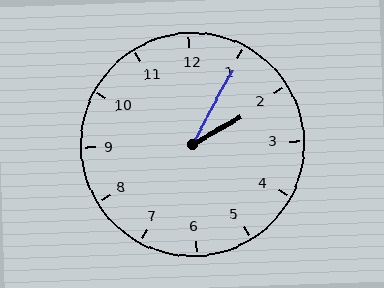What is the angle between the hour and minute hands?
Approximately 32 degrees.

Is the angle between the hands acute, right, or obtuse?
It is acute.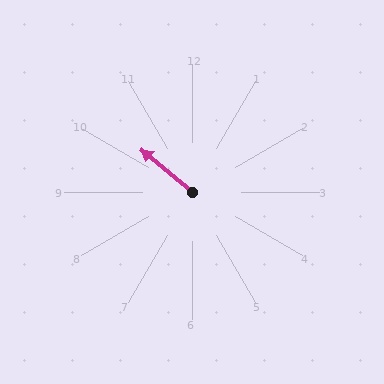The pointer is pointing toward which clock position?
Roughly 10 o'clock.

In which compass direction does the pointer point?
Northwest.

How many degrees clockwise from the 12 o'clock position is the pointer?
Approximately 310 degrees.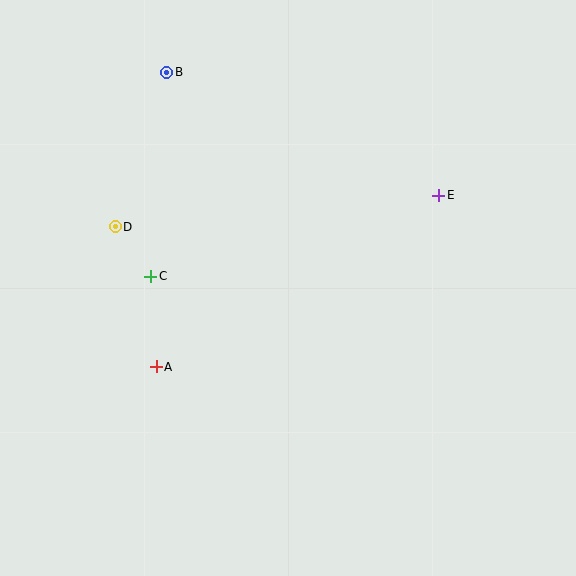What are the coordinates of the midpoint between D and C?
The midpoint between D and C is at (133, 252).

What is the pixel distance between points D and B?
The distance between D and B is 163 pixels.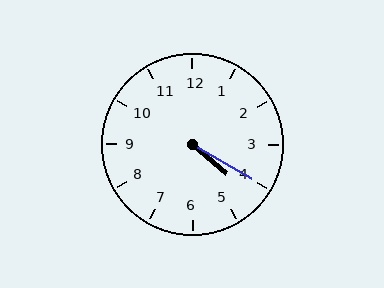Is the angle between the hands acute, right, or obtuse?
It is acute.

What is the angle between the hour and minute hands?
Approximately 10 degrees.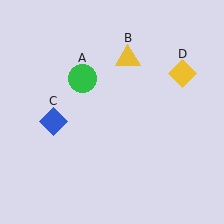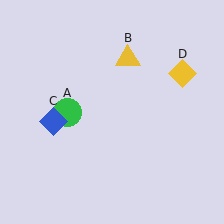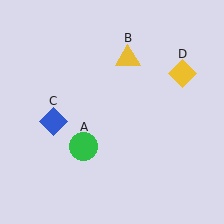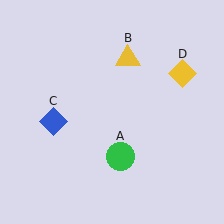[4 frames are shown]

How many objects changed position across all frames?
1 object changed position: green circle (object A).